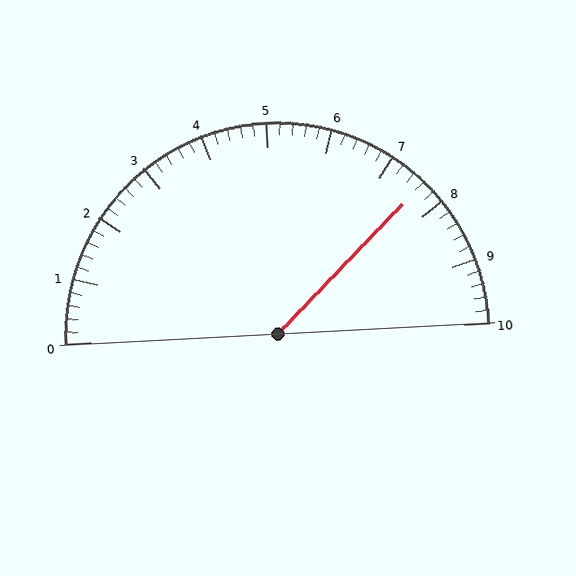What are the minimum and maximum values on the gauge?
The gauge ranges from 0 to 10.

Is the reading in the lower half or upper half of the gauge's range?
The reading is in the upper half of the range (0 to 10).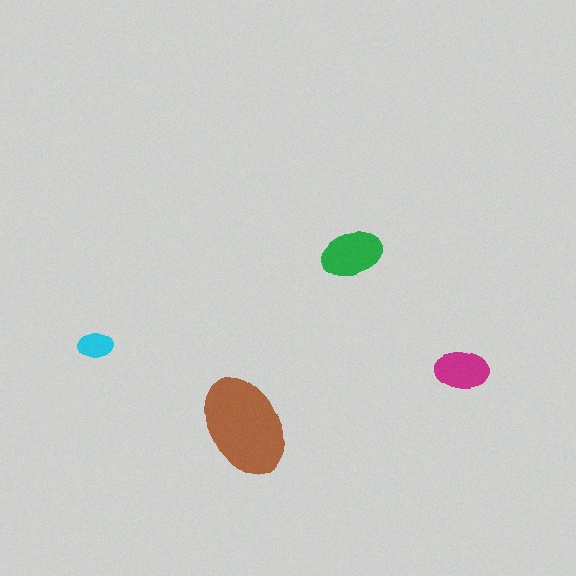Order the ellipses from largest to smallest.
the brown one, the green one, the magenta one, the cyan one.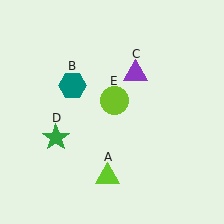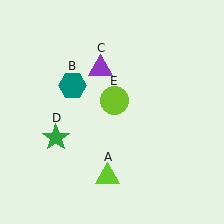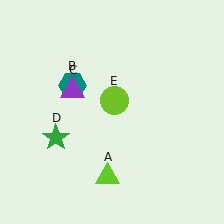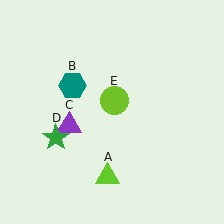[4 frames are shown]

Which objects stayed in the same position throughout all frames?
Lime triangle (object A) and teal hexagon (object B) and green star (object D) and lime circle (object E) remained stationary.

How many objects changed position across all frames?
1 object changed position: purple triangle (object C).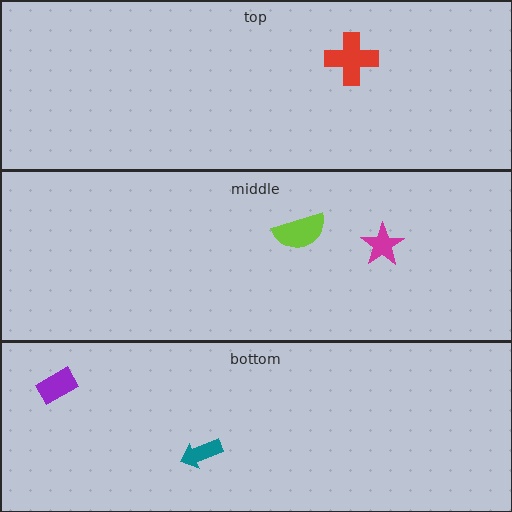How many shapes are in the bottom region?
2.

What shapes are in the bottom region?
The purple rectangle, the teal arrow.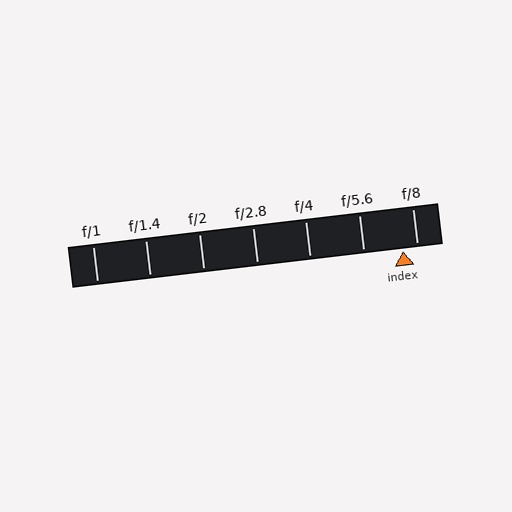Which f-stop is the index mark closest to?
The index mark is closest to f/8.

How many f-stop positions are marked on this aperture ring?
There are 7 f-stop positions marked.